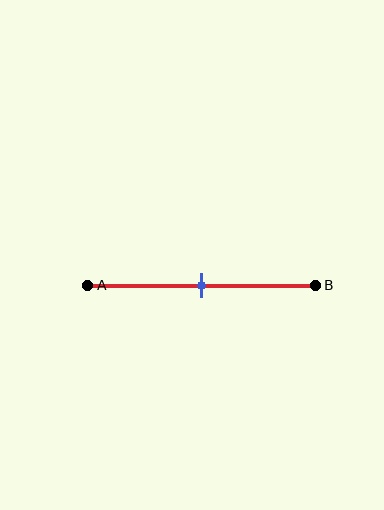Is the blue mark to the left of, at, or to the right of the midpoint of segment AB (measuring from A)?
The blue mark is approximately at the midpoint of segment AB.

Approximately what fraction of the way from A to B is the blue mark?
The blue mark is approximately 50% of the way from A to B.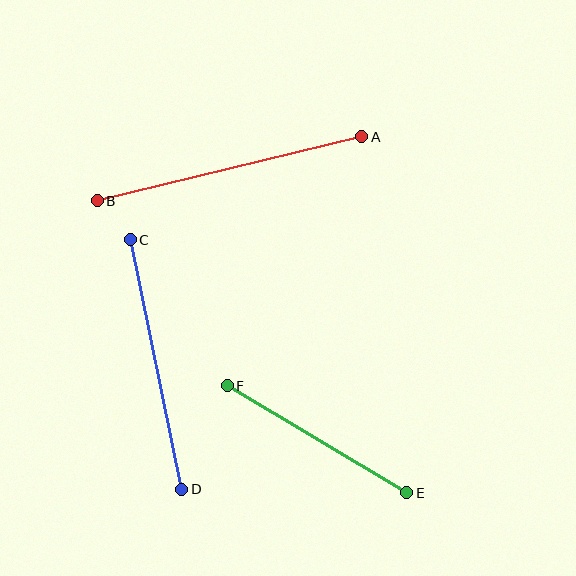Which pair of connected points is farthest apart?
Points A and B are farthest apart.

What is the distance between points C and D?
The distance is approximately 255 pixels.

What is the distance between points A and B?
The distance is approximately 272 pixels.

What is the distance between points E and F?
The distance is approximately 209 pixels.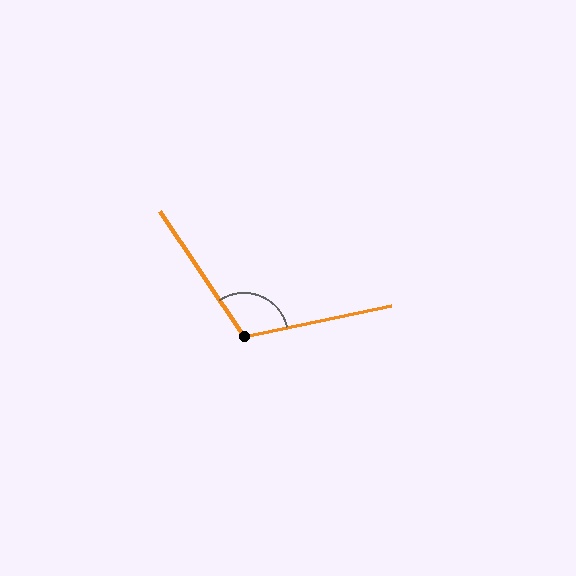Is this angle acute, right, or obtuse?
It is obtuse.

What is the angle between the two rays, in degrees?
Approximately 112 degrees.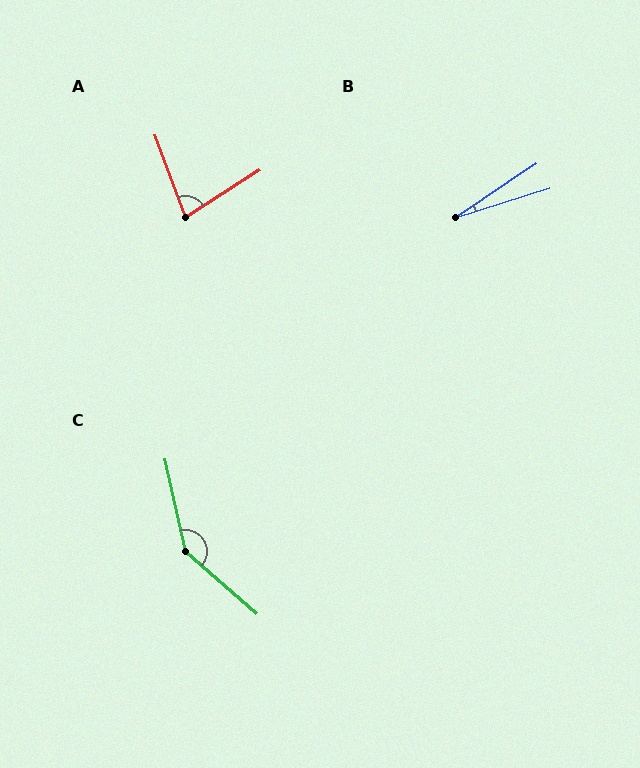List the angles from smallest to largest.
B (17°), A (77°), C (144°).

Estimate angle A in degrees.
Approximately 77 degrees.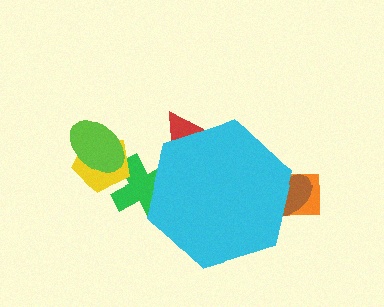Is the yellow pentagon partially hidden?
No, the yellow pentagon is fully visible.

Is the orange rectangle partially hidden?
Yes, the orange rectangle is partially hidden behind the cyan hexagon.